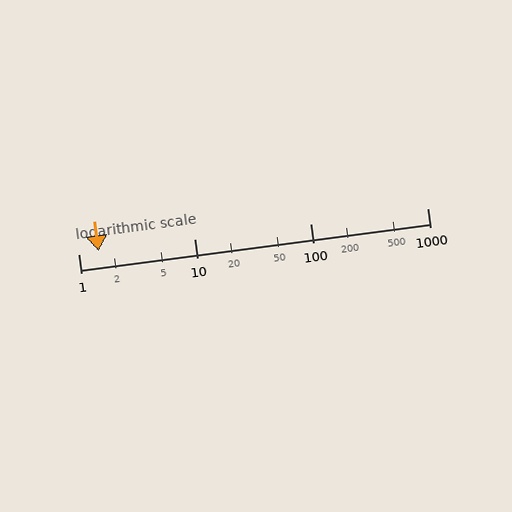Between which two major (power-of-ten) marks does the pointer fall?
The pointer is between 1 and 10.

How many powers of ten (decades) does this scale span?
The scale spans 3 decades, from 1 to 1000.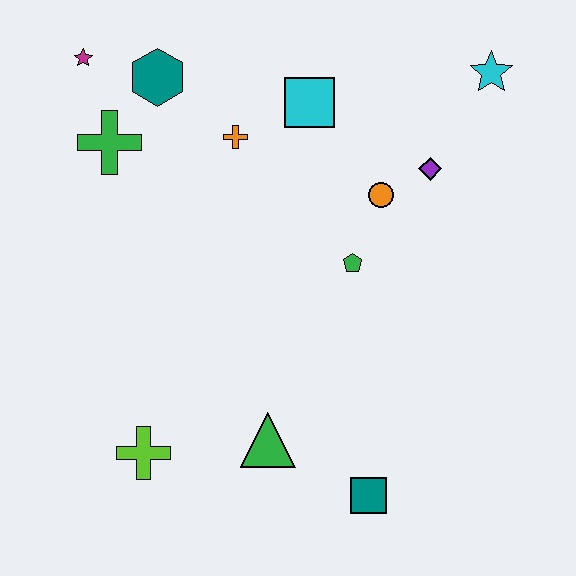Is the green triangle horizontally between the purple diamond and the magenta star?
Yes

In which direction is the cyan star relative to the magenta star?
The cyan star is to the right of the magenta star.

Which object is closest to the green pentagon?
The orange circle is closest to the green pentagon.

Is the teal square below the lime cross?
Yes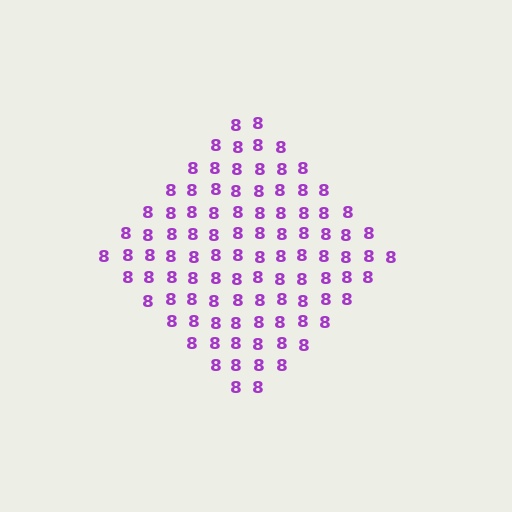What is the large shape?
The large shape is a diamond.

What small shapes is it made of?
It is made of small digit 8's.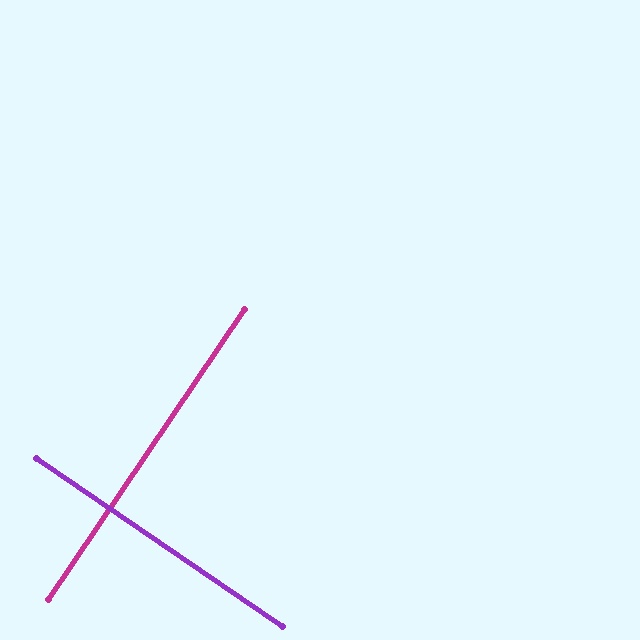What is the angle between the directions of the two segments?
Approximately 90 degrees.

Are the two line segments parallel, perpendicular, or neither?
Perpendicular — they meet at approximately 90°.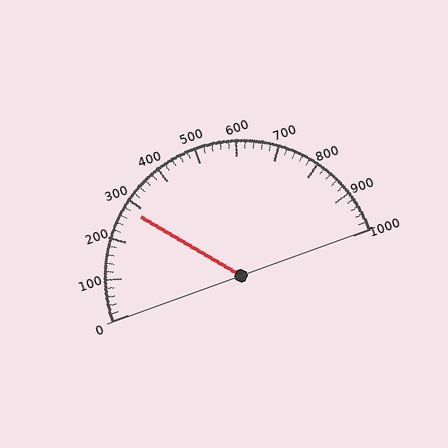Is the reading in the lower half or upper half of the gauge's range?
The reading is in the lower half of the range (0 to 1000).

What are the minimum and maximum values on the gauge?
The gauge ranges from 0 to 1000.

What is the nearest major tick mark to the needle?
The nearest major tick mark is 300.